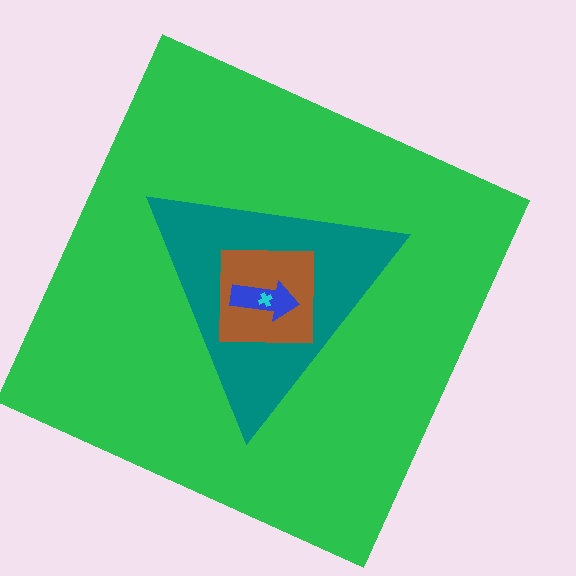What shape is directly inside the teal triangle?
The brown square.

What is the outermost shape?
The green square.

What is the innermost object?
The cyan cross.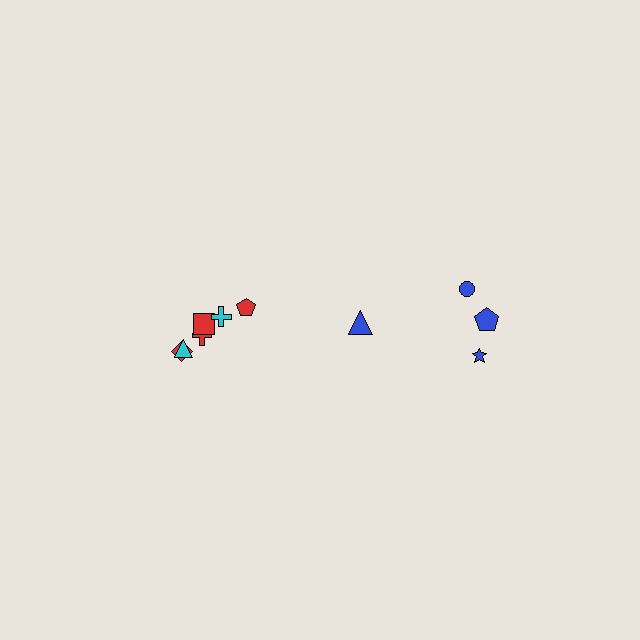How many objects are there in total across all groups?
There are 10 objects.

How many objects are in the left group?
There are 6 objects.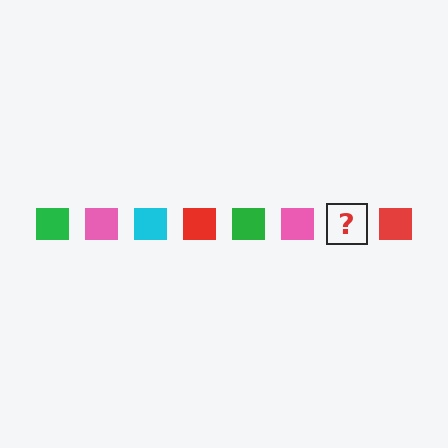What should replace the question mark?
The question mark should be replaced with a cyan square.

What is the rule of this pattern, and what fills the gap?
The rule is that the pattern cycles through green, pink, cyan, red squares. The gap should be filled with a cyan square.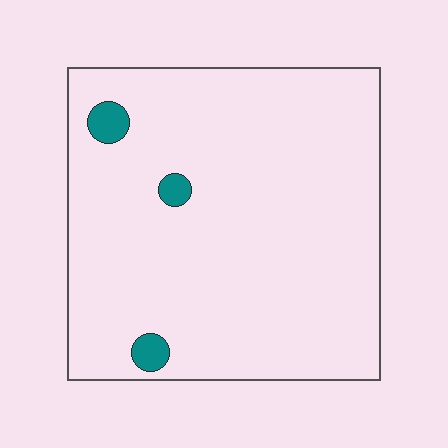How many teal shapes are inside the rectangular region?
3.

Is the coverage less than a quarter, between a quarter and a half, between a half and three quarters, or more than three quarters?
Less than a quarter.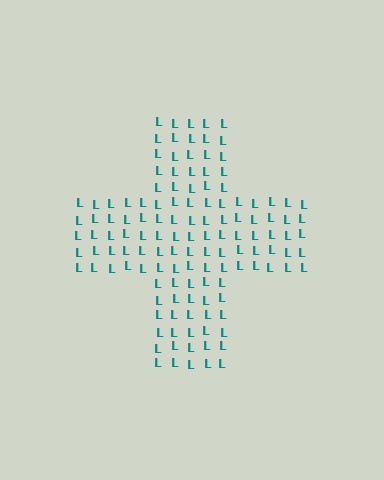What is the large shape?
The large shape is a cross.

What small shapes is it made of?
It is made of small letter L's.